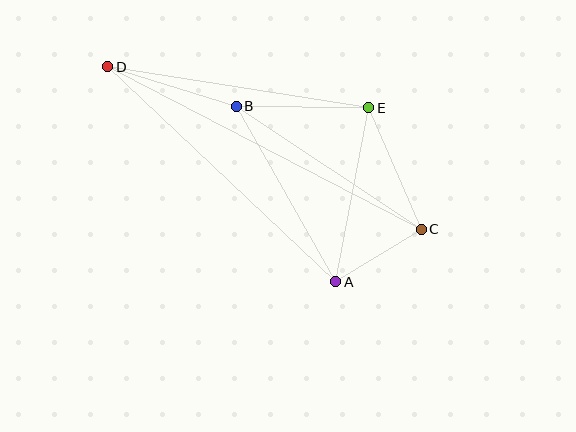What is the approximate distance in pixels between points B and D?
The distance between B and D is approximately 134 pixels.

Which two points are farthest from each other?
Points C and D are farthest from each other.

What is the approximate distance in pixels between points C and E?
The distance between C and E is approximately 132 pixels.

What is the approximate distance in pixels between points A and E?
The distance between A and E is approximately 177 pixels.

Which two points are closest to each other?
Points A and C are closest to each other.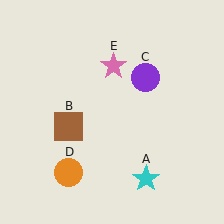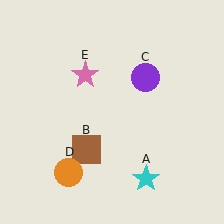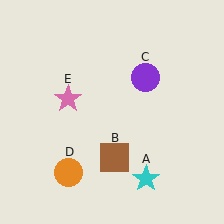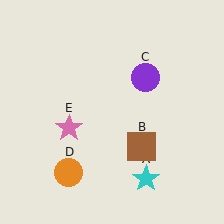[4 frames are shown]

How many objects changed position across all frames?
2 objects changed position: brown square (object B), pink star (object E).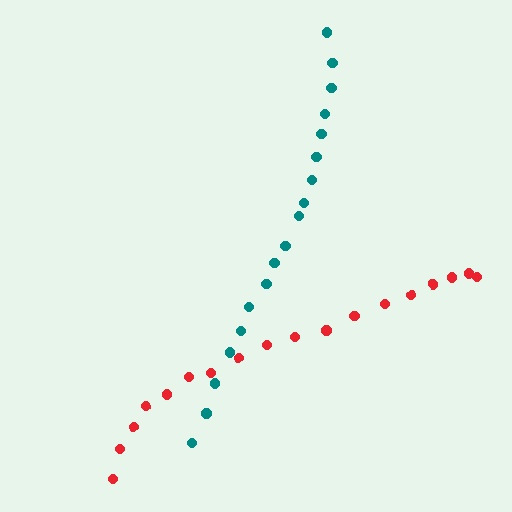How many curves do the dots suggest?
There are 2 distinct paths.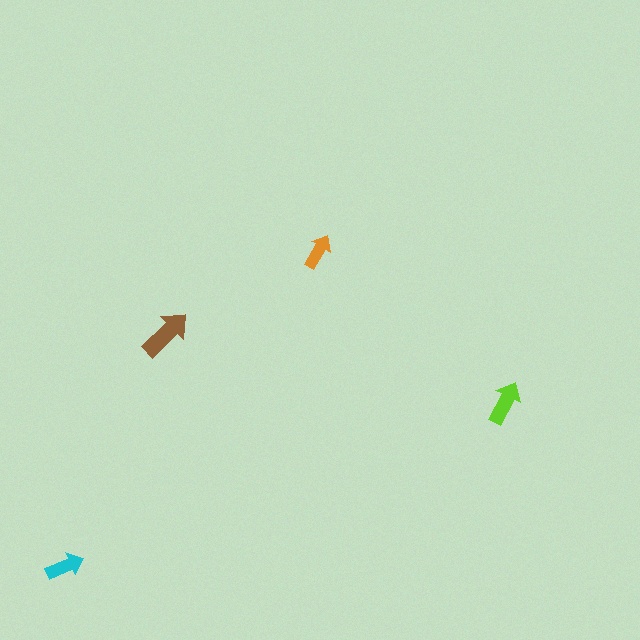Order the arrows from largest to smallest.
the brown one, the lime one, the cyan one, the orange one.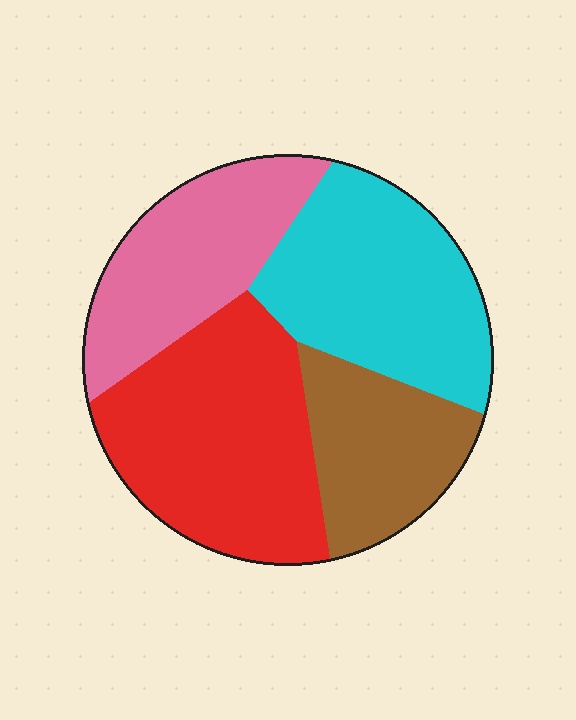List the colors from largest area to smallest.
From largest to smallest: red, cyan, pink, brown.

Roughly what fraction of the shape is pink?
Pink covers 22% of the shape.